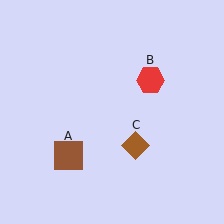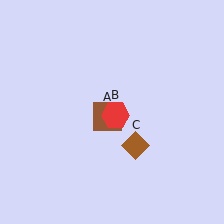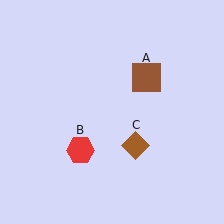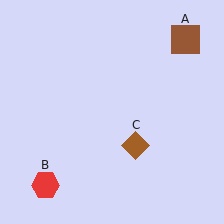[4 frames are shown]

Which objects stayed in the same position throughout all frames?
Brown diamond (object C) remained stationary.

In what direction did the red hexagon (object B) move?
The red hexagon (object B) moved down and to the left.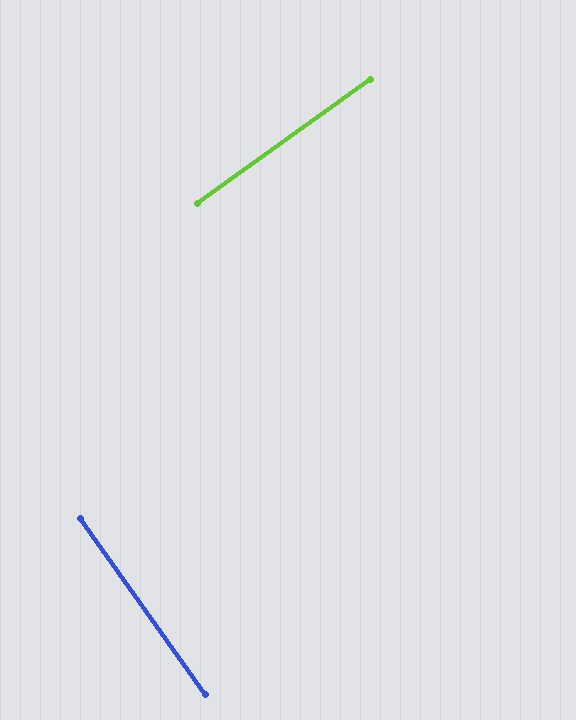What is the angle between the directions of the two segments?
Approximately 90 degrees.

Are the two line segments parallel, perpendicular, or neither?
Perpendicular — they meet at approximately 90°.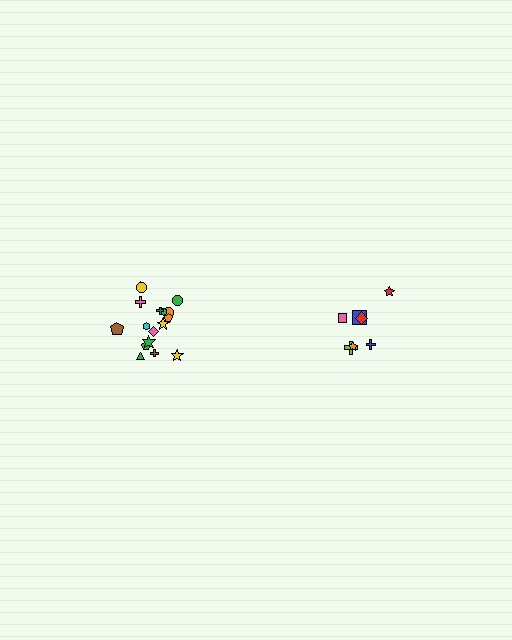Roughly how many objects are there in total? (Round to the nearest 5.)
Roughly 25 objects in total.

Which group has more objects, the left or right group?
The left group.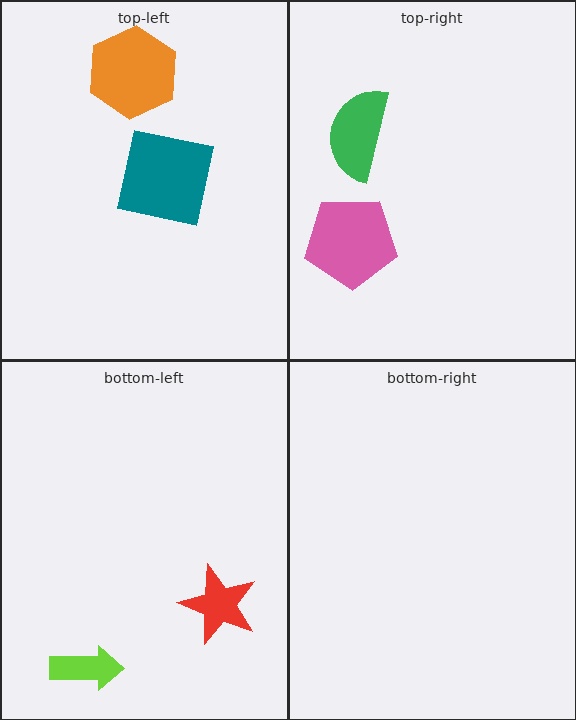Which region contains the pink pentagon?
The top-right region.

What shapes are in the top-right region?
The green semicircle, the pink pentagon.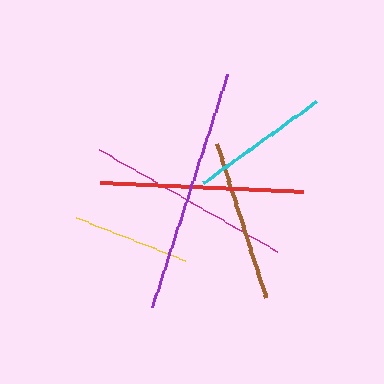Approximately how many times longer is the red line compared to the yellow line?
The red line is approximately 1.7 times the length of the yellow line.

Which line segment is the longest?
The purple line is the longest at approximately 245 pixels.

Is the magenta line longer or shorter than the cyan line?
The magenta line is longer than the cyan line.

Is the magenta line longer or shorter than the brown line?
The magenta line is longer than the brown line.